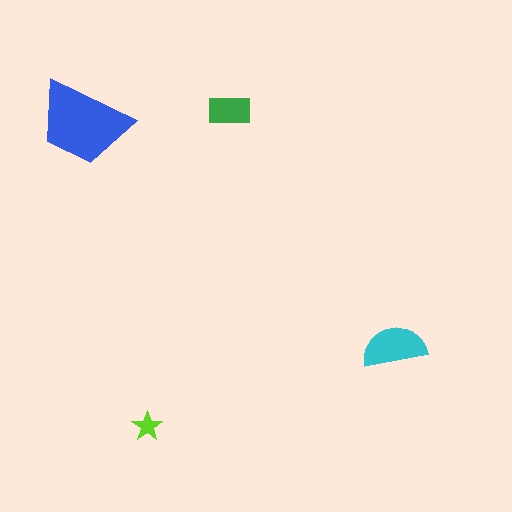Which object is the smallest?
The lime star.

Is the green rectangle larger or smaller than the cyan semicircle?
Smaller.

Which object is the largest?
The blue trapezoid.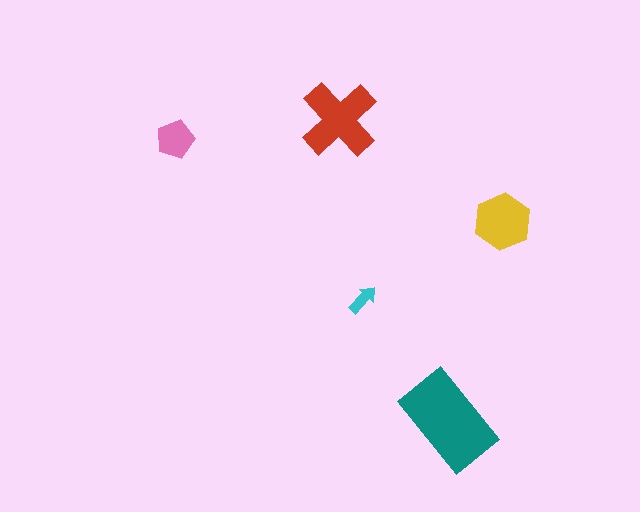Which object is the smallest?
The cyan arrow.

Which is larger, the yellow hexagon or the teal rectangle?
The teal rectangle.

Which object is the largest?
The teal rectangle.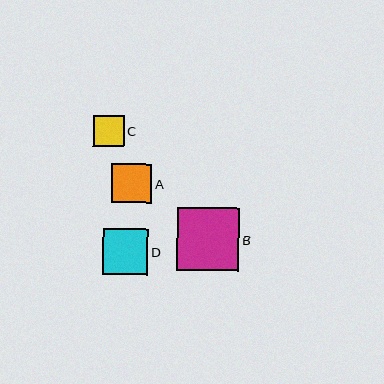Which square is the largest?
Square B is the largest with a size of approximately 63 pixels.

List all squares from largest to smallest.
From largest to smallest: B, D, A, C.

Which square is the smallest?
Square C is the smallest with a size of approximately 31 pixels.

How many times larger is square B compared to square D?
Square B is approximately 1.4 times the size of square D.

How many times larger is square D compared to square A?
Square D is approximately 1.2 times the size of square A.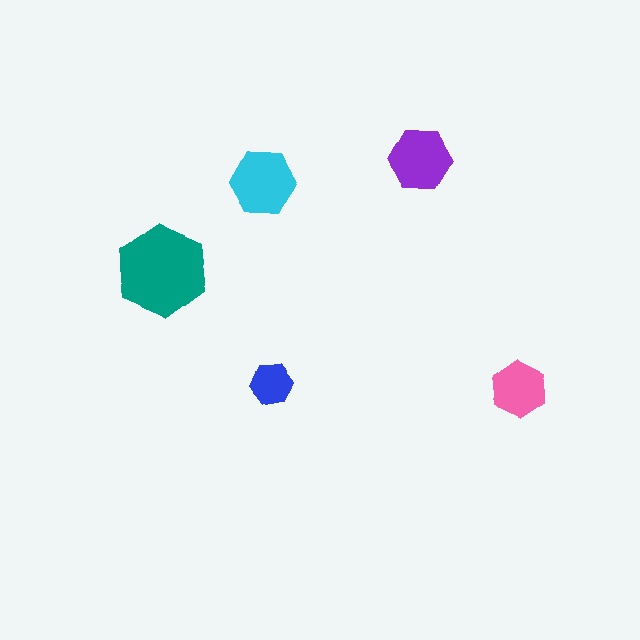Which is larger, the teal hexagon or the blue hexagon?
The teal one.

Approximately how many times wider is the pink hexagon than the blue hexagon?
About 1.5 times wider.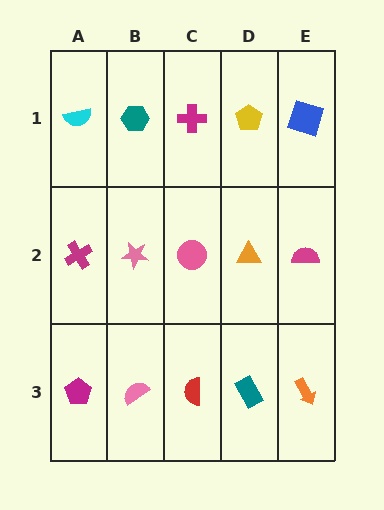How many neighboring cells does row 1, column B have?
3.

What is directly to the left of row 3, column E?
A teal rectangle.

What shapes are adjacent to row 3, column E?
A magenta semicircle (row 2, column E), a teal rectangle (row 3, column D).